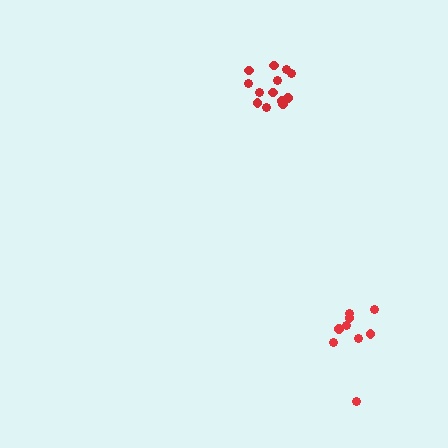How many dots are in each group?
Group 1: 13 dots, Group 2: 9 dots (22 total).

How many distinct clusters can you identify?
There are 2 distinct clusters.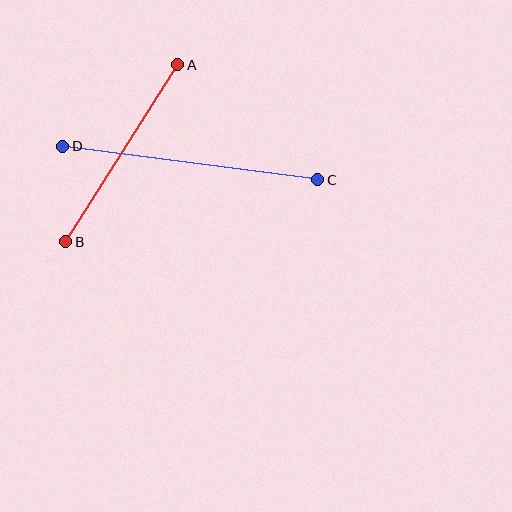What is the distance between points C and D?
The distance is approximately 257 pixels.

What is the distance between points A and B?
The distance is approximately 209 pixels.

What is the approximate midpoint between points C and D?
The midpoint is at approximately (191, 163) pixels.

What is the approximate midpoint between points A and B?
The midpoint is at approximately (122, 153) pixels.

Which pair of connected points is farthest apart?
Points C and D are farthest apart.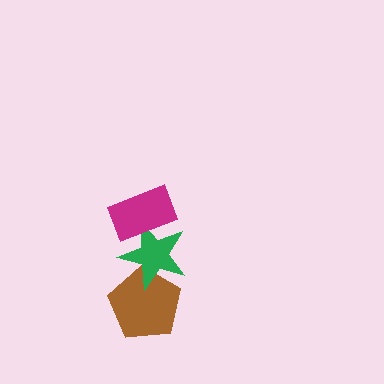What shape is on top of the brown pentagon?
The green star is on top of the brown pentagon.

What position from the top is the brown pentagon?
The brown pentagon is 3rd from the top.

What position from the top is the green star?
The green star is 2nd from the top.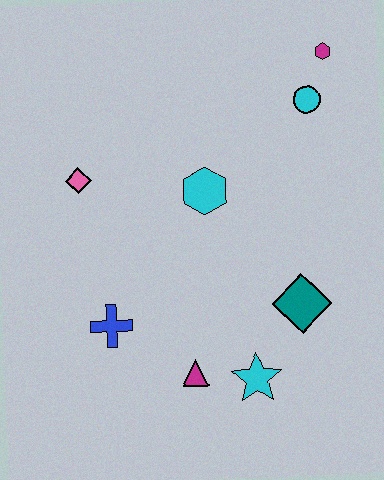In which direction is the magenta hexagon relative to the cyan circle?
The magenta hexagon is above the cyan circle.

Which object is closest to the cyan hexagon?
The pink diamond is closest to the cyan hexagon.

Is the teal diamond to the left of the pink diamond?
No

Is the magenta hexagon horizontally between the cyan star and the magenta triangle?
No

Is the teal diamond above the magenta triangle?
Yes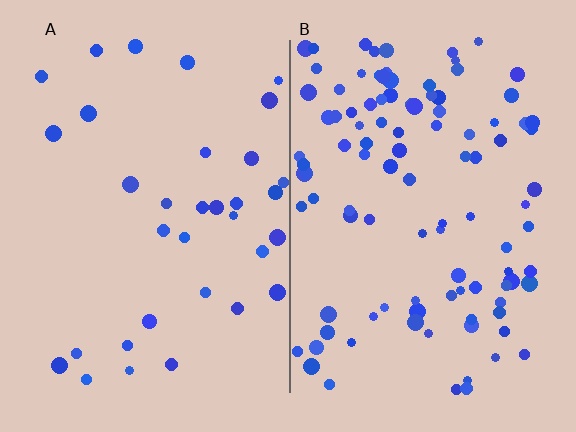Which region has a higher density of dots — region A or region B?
B (the right).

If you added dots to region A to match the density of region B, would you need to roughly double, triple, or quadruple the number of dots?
Approximately triple.